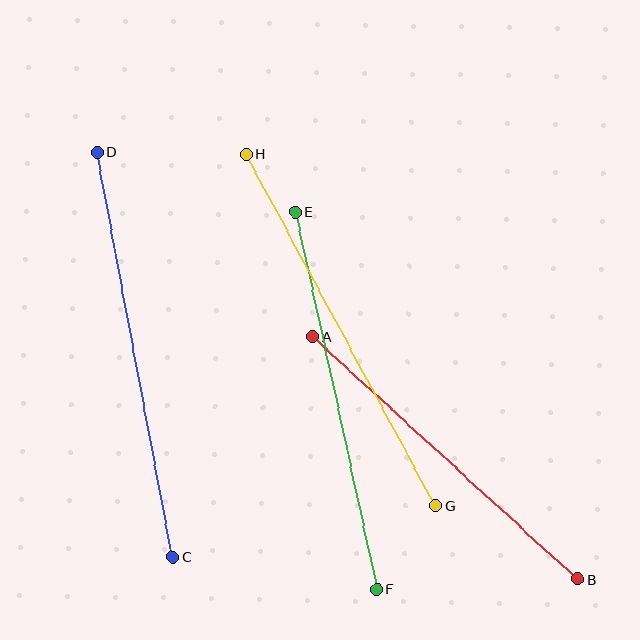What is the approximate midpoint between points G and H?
The midpoint is at approximately (341, 330) pixels.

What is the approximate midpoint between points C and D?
The midpoint is at approximately (135, 354) pixels.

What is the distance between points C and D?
The distance is approximately 411 pixels.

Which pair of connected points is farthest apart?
Points C and D are farthest apart.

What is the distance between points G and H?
The distance is approximately 400 pixels.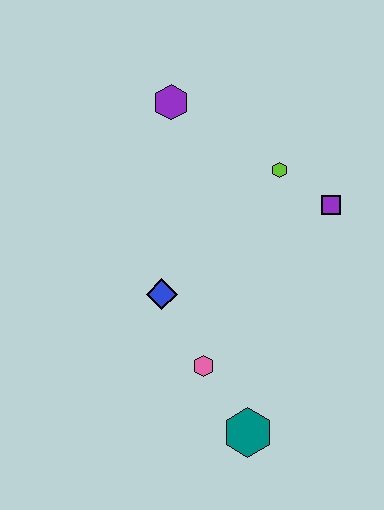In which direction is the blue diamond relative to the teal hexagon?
The blue diamond is above the teal hexagon.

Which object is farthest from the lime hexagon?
The teal hexagon is farthest from the lime hexagon.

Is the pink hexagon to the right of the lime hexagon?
No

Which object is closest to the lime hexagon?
The purple square is closest to the lime hexagon.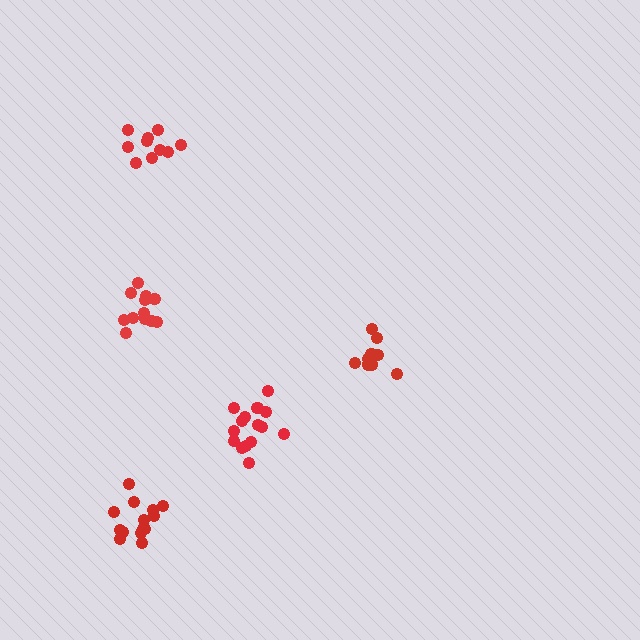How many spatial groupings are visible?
There are 5 spatial groupings.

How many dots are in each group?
Group 1: 12 dots, Group 2: 10 dots, Group 3: 15 dots, Group 4: 10 dots, Group 5: 14 dots (61 total).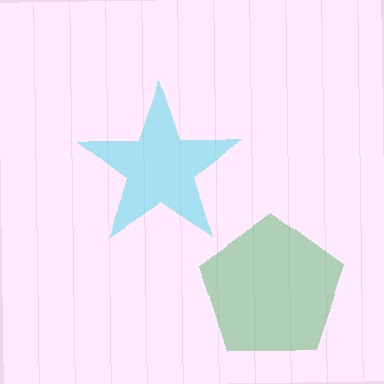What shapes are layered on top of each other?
The layered shapes are: a cyan star, a green pentagon.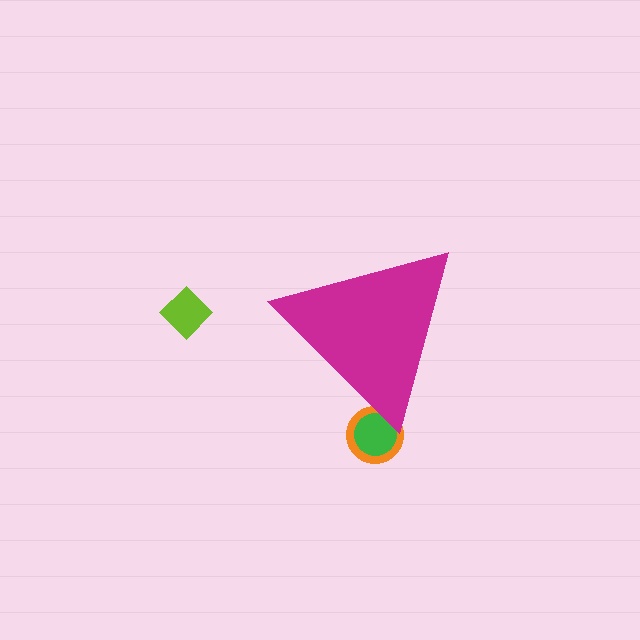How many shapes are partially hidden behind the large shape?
2 shapes are partially hidden.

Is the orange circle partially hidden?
Yes, the orange circle is partially hidden behind the magenta triangle.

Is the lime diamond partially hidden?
No, the lime diamond is fully visible.